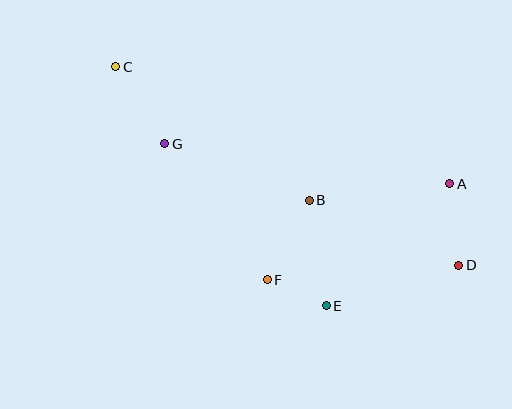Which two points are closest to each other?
Points E and F are closest to each other.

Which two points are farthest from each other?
Points C and D are farthest from each other.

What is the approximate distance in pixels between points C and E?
The distance between C and E is approximately 318 pixels.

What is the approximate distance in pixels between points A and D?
The distance between A and D is approximately 82 pixels.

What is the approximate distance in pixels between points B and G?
The distance between B and G is approximately 155 pixels.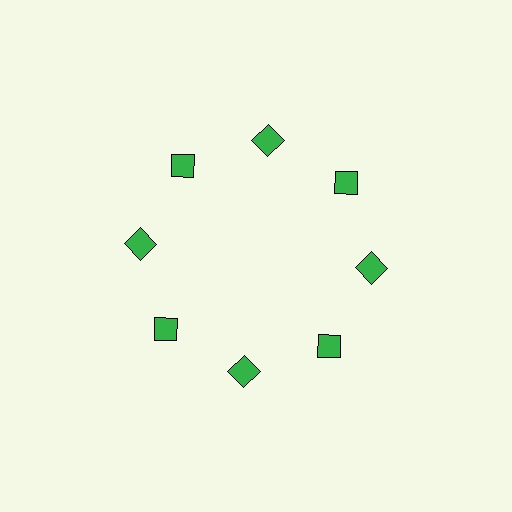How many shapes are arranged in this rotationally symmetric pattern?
There are 8 shapes, arranged in 8 groups of 1.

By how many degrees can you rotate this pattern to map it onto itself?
The pattern maps onto itself every 45 degrees of rotation.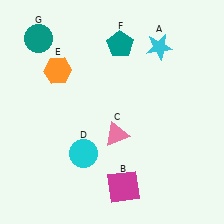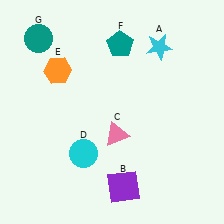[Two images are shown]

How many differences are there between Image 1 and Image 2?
There is 1 difference between the two images.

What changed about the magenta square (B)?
In Image 1, B is magenta. In Image 2, it changed to purple.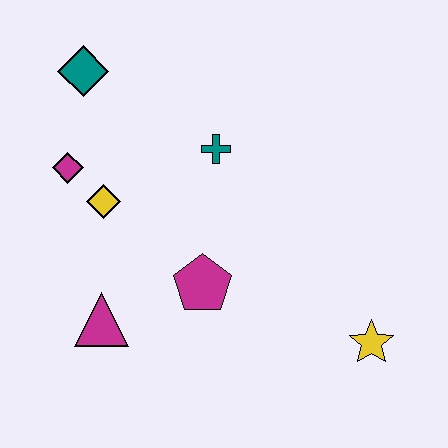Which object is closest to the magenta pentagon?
The magenta triangle is closest to the magenta pentagon.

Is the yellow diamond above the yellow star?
Yes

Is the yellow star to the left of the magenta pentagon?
No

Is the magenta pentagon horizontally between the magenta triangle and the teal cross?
Yes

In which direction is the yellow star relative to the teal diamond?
The yellow star is to the right of the teal diamond.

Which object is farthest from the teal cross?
The yellow star is farthest from the teal cross.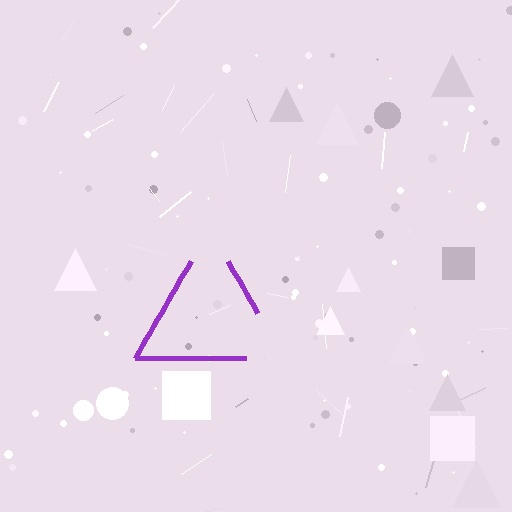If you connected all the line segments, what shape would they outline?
They would outline a triangle.